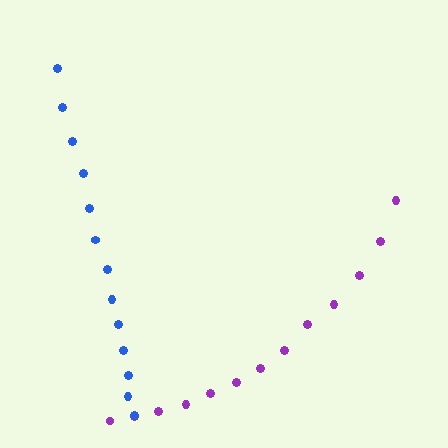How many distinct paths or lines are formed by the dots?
There are 2 distinct paths.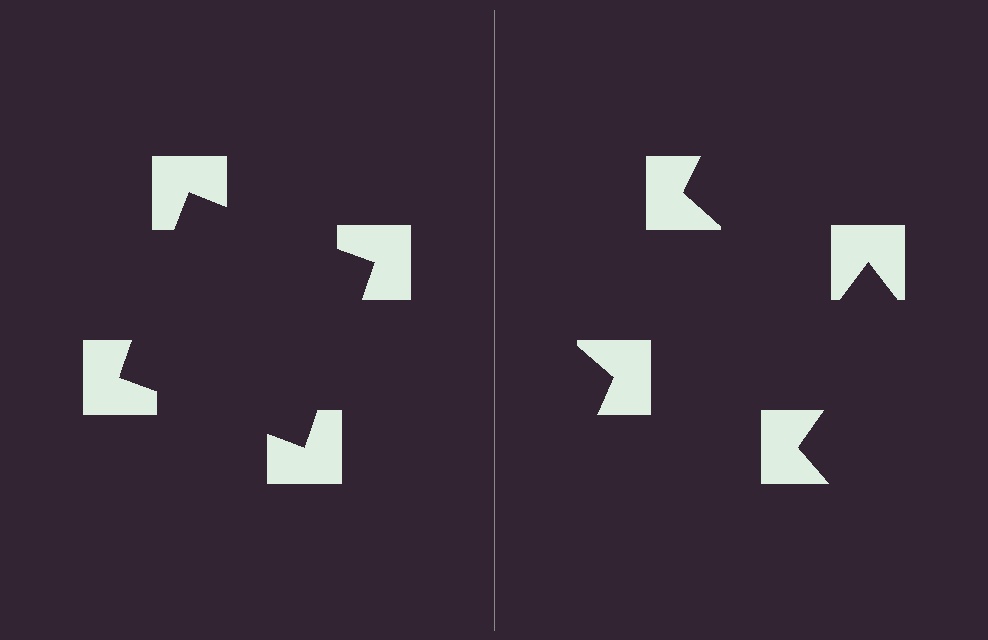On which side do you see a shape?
An illusory square appears on the left side. On the right side the wedge cuts are rotated, so no coherent shape forms.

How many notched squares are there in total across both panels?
8 — 4 on each side.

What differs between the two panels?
The notched squares are positioned identically on both sides; only the wedge orientations differ. On the left they align to a square; on the right they are misaligned.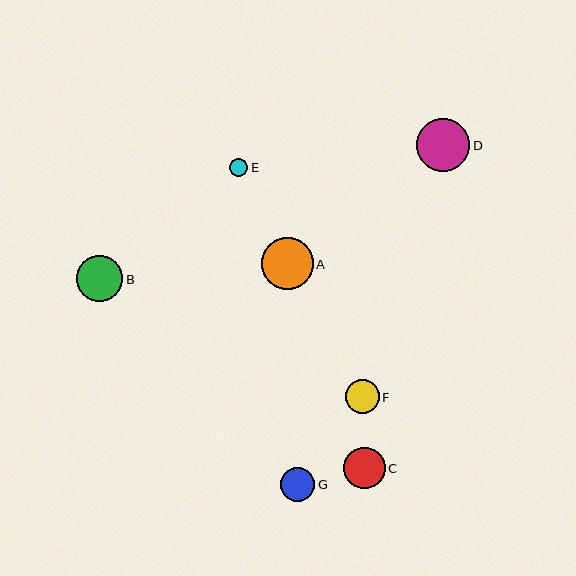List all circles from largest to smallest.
From largest to smallest: D, A, B, C, G, F, E.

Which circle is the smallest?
Circle E is the smallest with a size of approximately 18 pixels.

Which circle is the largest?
Circle D is the largest with a size of approximately 53 pixels.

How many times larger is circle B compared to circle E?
Circle B is approximately 2.6 times the size of circle E.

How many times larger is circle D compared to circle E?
Circle D is approximately 3.0 times the size of circle E.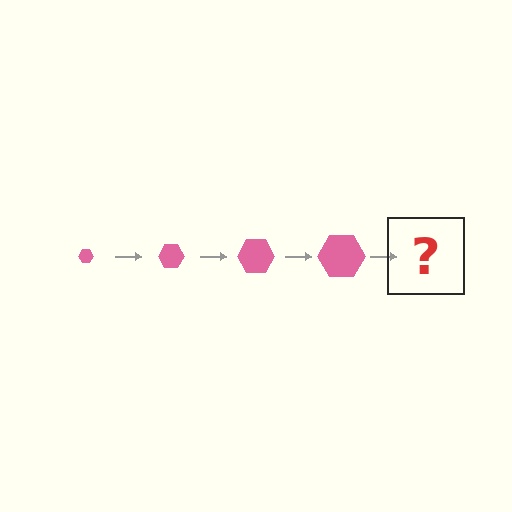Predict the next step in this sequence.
The next step is a pink hexagon, larger than the previous one.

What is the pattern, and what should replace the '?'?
The pattern is that the hexagon gets progressively larger each step. The '?' should be a pink hexagon, larger than the previous one.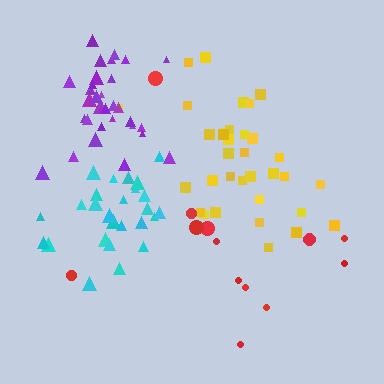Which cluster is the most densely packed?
Purple.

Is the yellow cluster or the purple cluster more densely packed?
Purple.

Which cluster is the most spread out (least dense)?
Red.